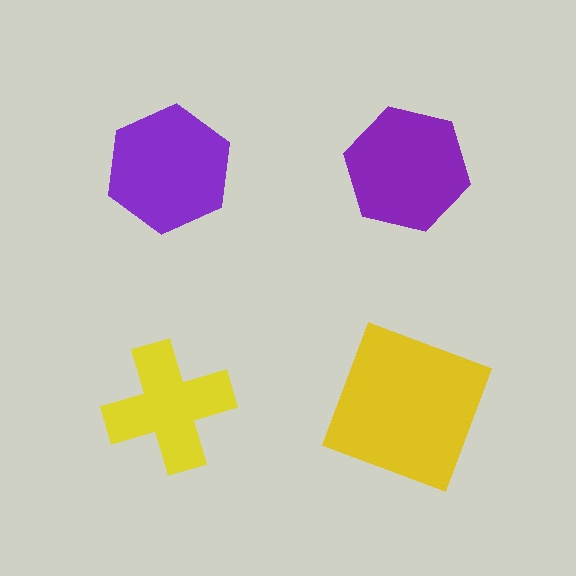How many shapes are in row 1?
2 shapes.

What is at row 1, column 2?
A purple hexagon.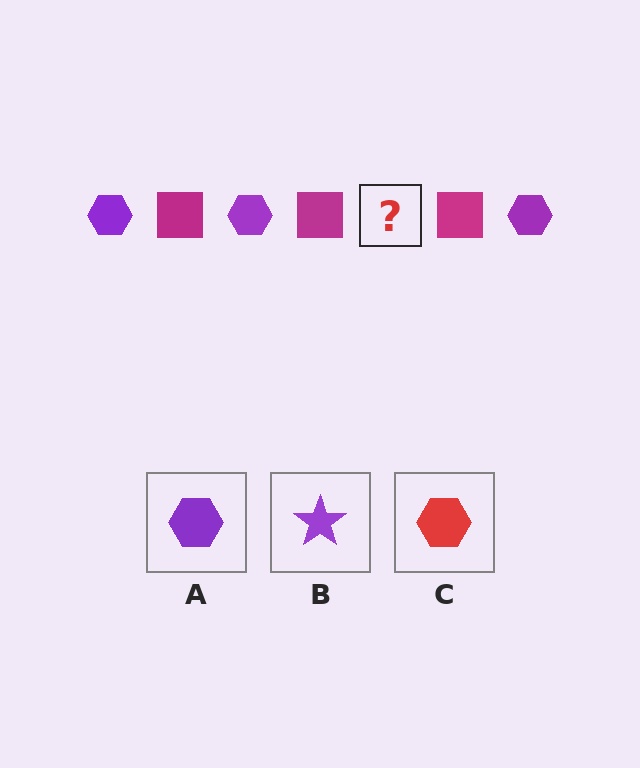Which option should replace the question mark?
Option A.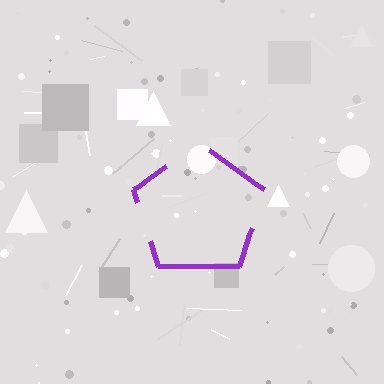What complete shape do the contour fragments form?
The contour fragments form a pentagon.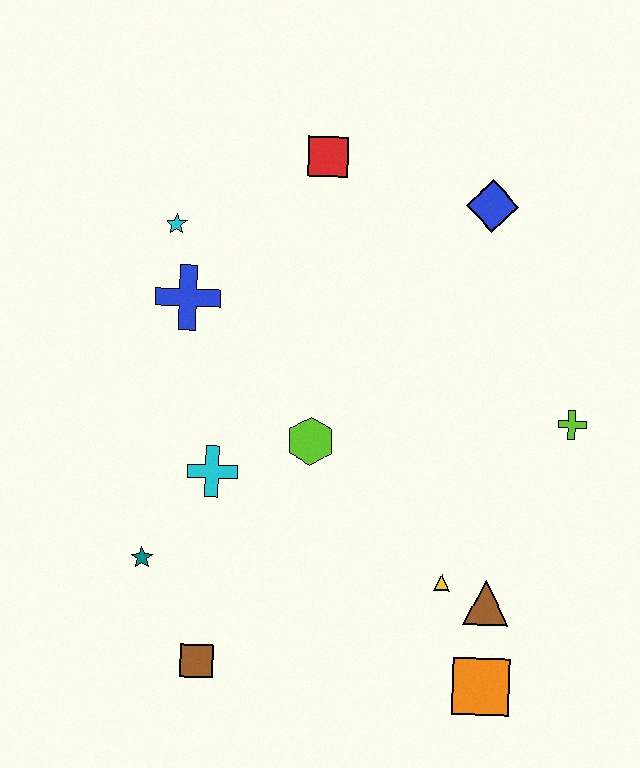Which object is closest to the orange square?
The brown triangle is closest to the orange square.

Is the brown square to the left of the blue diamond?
Yes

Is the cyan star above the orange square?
Yes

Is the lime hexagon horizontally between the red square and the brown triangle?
No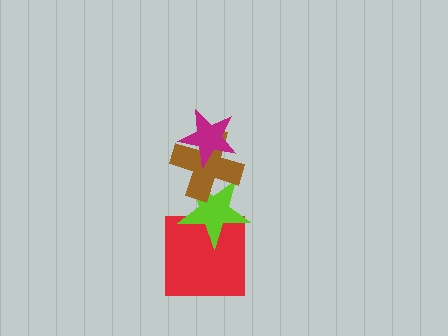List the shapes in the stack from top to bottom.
From top to bottom: the magenta star, the brown cross, the lime star, the red square.